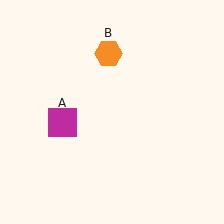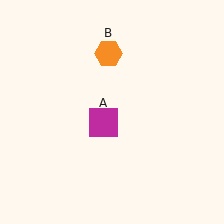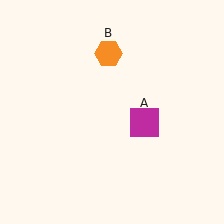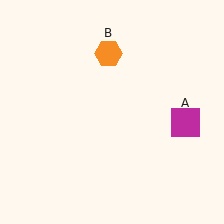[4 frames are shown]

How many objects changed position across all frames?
1 object changed position: magenta square (object A).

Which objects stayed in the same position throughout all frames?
Orange hexagon (object B) remained stationary.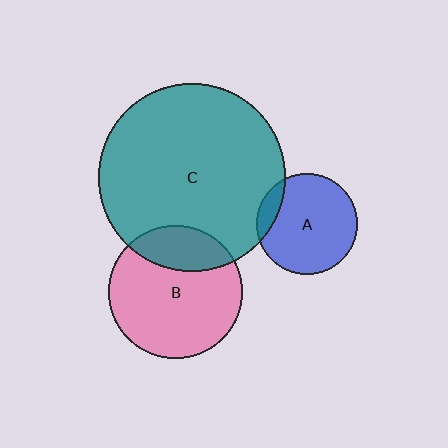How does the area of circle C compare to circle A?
Approximately 3.4 times.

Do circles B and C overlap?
Yes.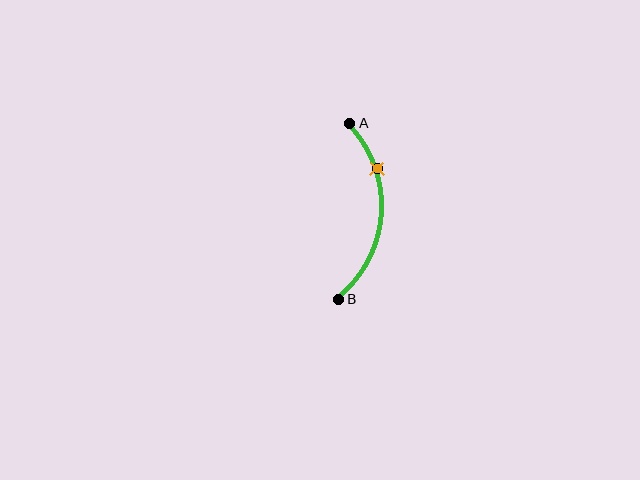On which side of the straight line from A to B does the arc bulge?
The arc bulges to the right of the straight line connecting A and B.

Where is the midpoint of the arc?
The arc midpoint is the point on the curve farthest from the straight line joining A and B. It sits to the right of that line.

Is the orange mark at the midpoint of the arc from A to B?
No. The orange mark lies on the arc but is closer to endpoint A. The arc midpoint would be at the point on the curve equidistant along the arc from both A and B.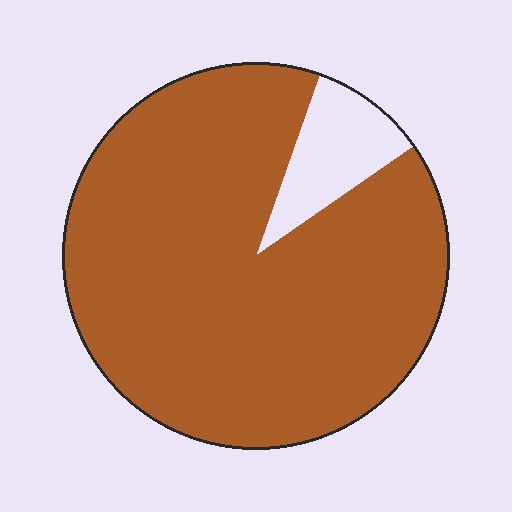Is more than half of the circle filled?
Yes.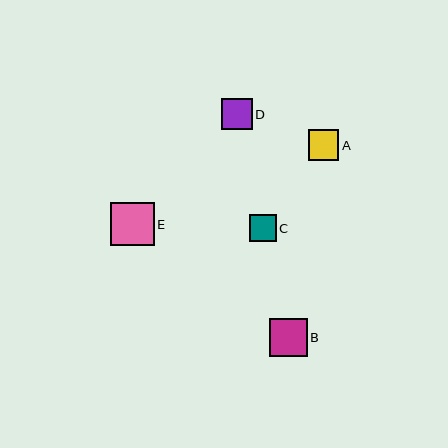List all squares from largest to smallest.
From largest to smallest: E, B, D, A, C.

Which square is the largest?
Square E is the largest with a size of approximately 43 pixels.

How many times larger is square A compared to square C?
Square A is approximately 1.1 times the size of square C.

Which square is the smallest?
Square C is the smallest with a size of approximately 27 pixels.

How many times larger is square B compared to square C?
Square B is approximately 1.4 times the size of square C.